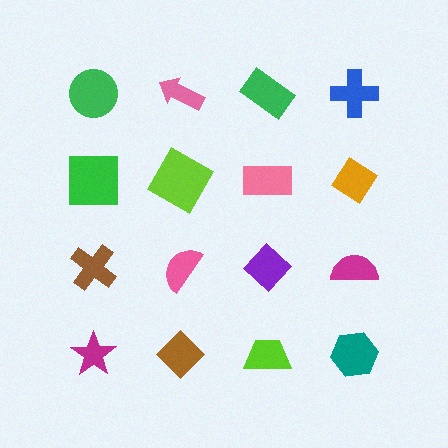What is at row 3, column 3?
A purple diamond.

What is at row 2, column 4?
An orange diamond.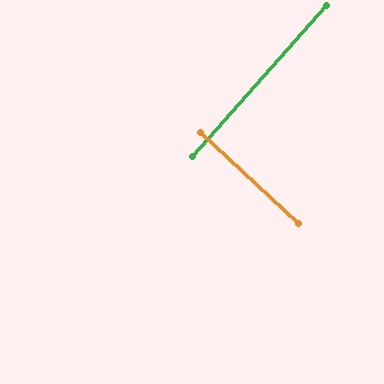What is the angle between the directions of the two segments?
Approximately 89 degrees.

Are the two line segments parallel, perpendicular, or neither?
Perpendicular — they meet at approximately 89°.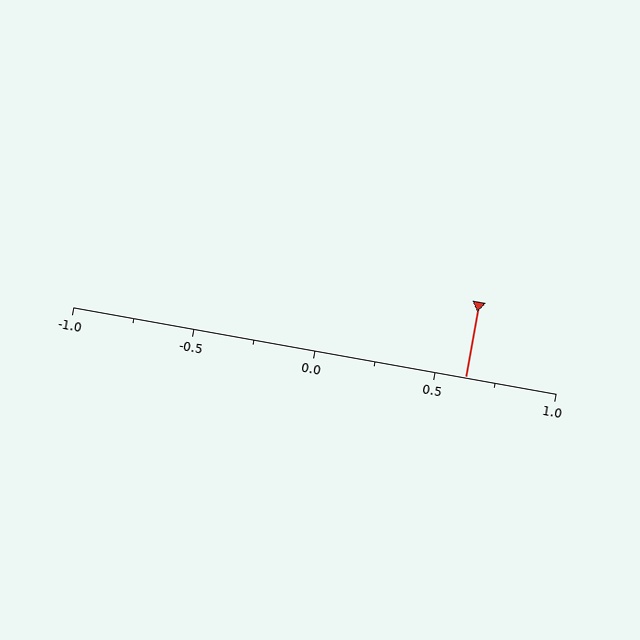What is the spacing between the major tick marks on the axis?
The major ticks are spaced 0.5 apart.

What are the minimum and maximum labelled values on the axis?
The axis runs from -1.0 to 1.0.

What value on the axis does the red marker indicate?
The marker indicates approximately 0.62.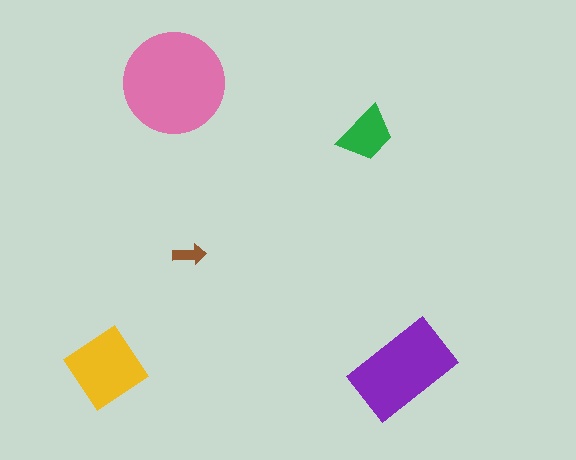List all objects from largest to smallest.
The pink circle, the purple rectangle, the yellow diamond, the green trapezoid, the brown arrow.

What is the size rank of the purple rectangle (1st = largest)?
2nd.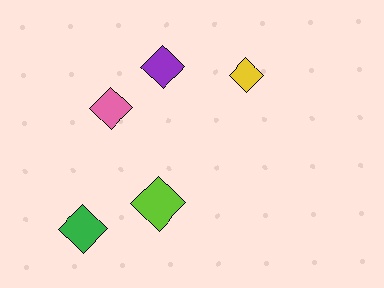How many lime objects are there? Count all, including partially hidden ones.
There is 1 lime object.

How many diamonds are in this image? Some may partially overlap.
There are 5 diamonds.